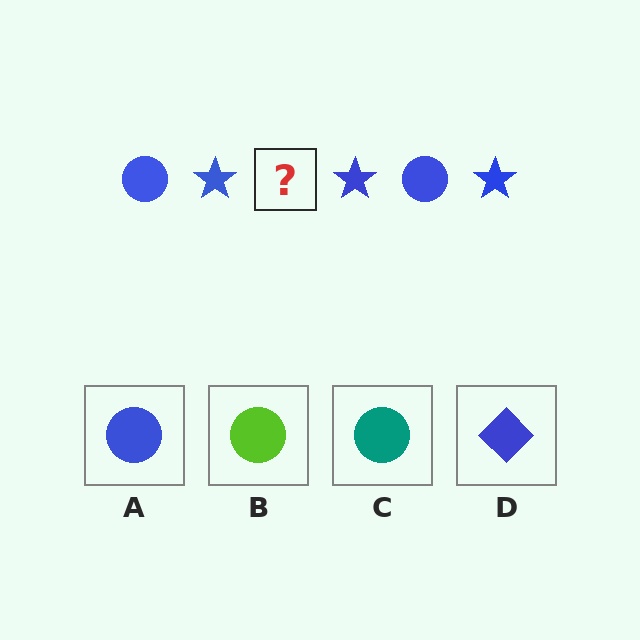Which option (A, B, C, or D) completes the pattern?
A.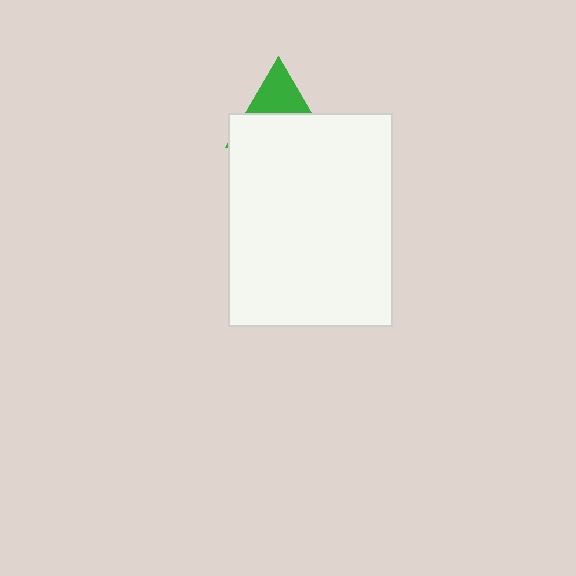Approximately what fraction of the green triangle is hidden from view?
Roughly 60% of the green triangle is hidden behind the white rectangle.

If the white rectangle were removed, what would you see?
You would see the complete green triangle.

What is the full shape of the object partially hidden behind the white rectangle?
The partially hidden object is a green triangle.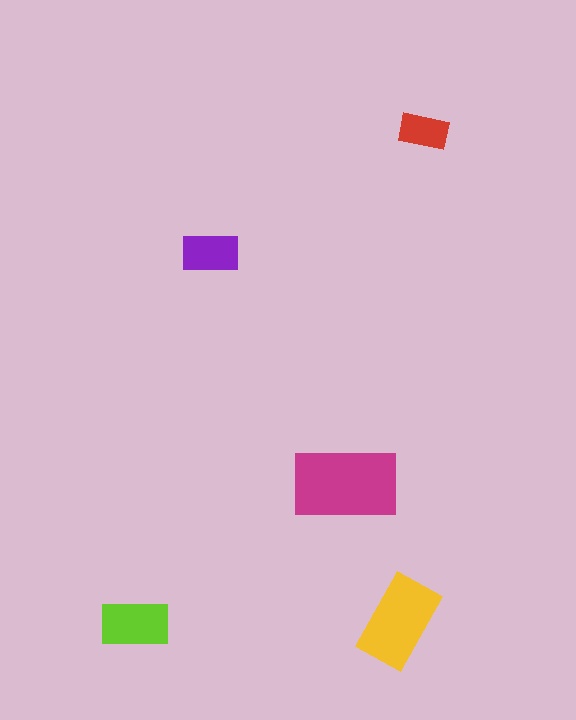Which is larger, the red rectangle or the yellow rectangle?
The yellow one.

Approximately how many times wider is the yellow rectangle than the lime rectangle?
About 1.5 times wider.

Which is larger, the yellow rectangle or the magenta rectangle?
The magenta one.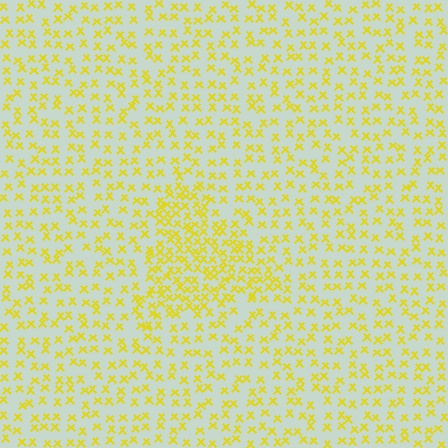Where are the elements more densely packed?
The elements are more densely packed inside the triangle boundary.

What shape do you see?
I see a triangle.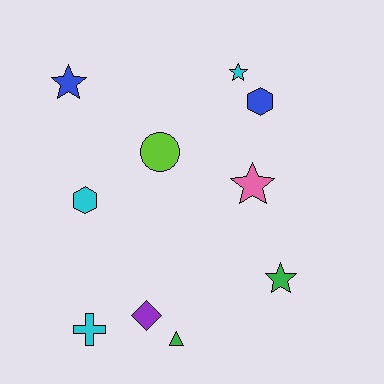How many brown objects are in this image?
There are no brown objects.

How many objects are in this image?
There are 10 objects.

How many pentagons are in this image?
There are no pentagons.